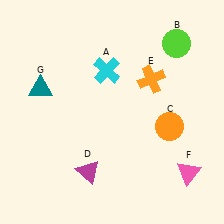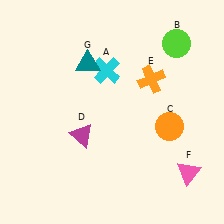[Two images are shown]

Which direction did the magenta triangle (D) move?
The magenta triangle (D) moved up.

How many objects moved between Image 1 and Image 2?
2 objects moved between the two images.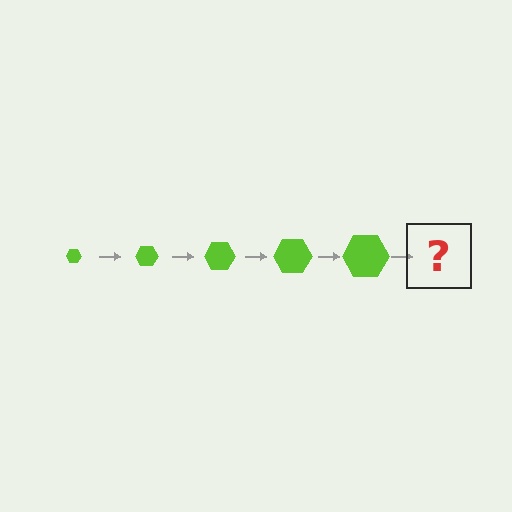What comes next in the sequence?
The next element should be a lime hexagon, larger than the previous one.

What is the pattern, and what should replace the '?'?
The pattern is that the hexagon gets progressively larger each step. The '?' should be a lime hexagon, larger than the previous one.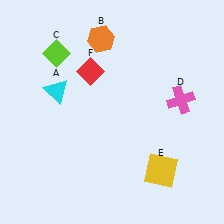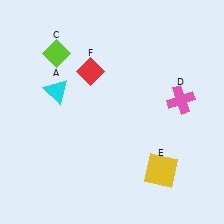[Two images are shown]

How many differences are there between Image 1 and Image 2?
There is 1 difference between the two images.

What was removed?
The orange hexagon (B) was removed in Image 2.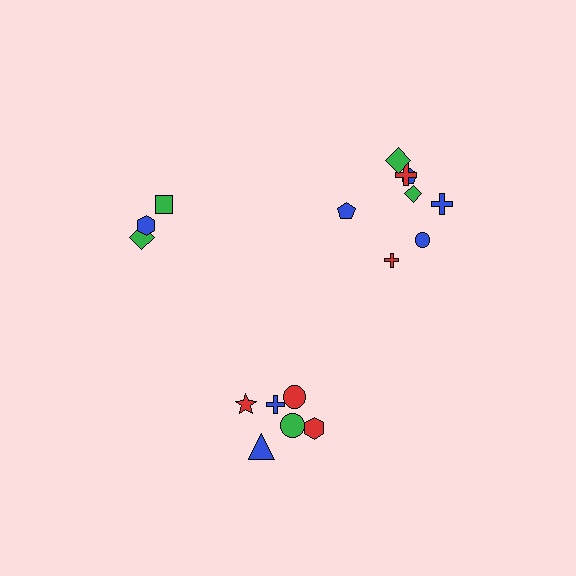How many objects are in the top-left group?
There are 3 objects.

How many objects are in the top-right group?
There are 8 objects.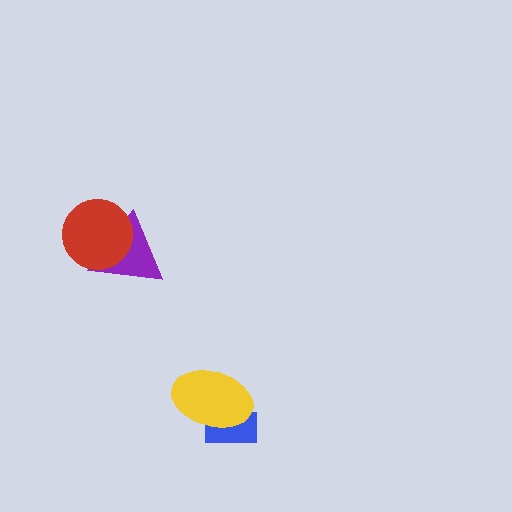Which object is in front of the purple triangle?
The red circle is in front of the purple triangle.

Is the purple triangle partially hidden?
Yes, it is partially covered by another shape.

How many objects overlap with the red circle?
1 object overlaps with the red circle.